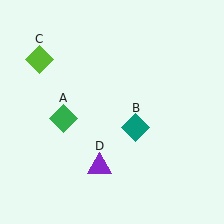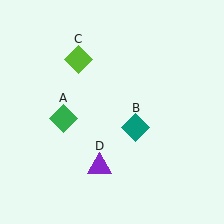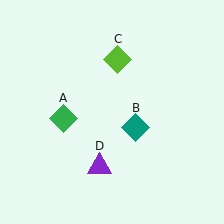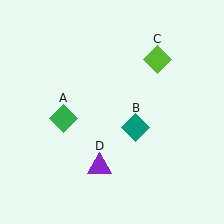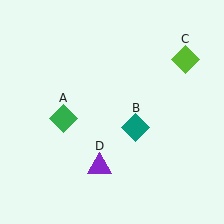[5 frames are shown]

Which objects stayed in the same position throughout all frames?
Green diamond (object A) and teal diamond (object B) and purple triangle (object D) remained stationary.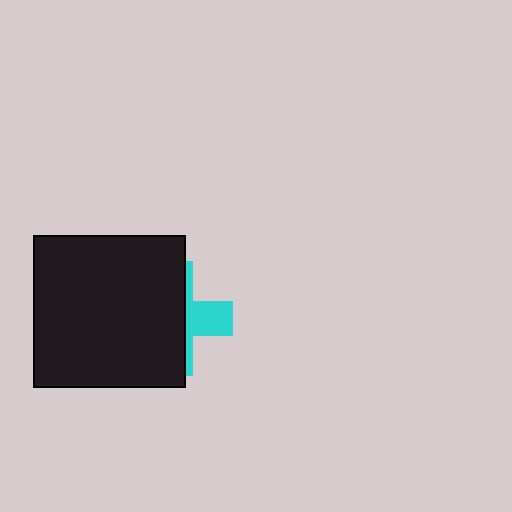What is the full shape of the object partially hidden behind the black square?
The partially hidden object is a cyan cross.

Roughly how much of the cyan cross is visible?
A small part of it is visible (roughly 33%).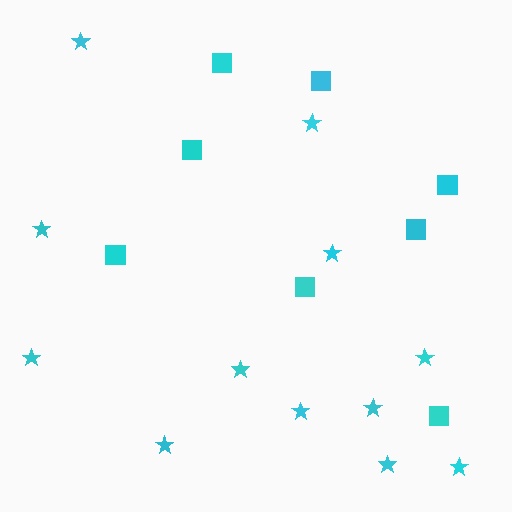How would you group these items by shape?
There are 2 groups: one group of squares (8) and one group of stars (12).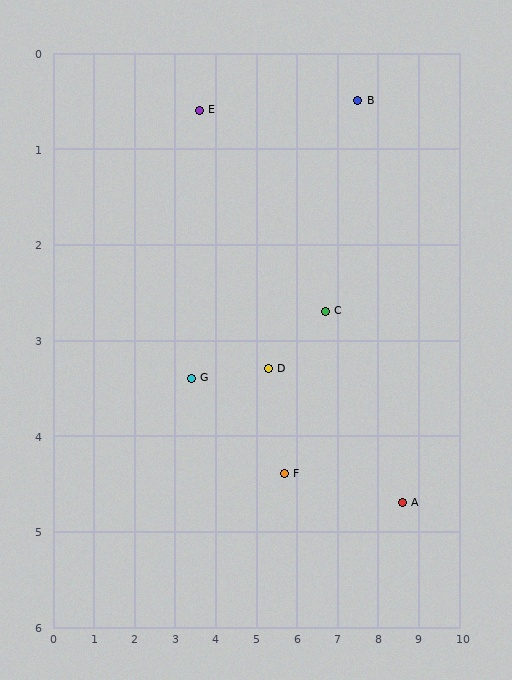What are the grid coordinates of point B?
Point B is at approximately (7.5, 0.5).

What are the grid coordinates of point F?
Point F is at approximately (5.7, 4.4).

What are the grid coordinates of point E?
Point E is at approximately (3.6, 0.6).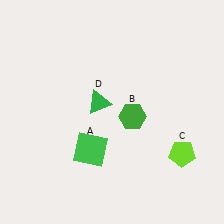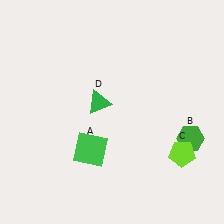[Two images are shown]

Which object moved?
The green hexagon (B) moved right.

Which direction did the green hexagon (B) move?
The green hexagon (B) moved right.